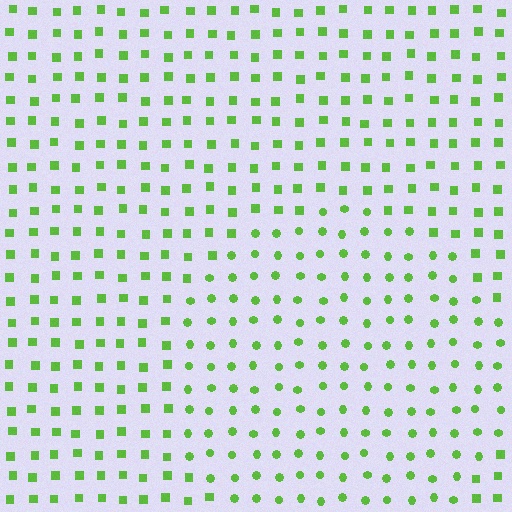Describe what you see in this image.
The image is filled with small lime elements arranged in a uniform grid. A circle-shaped region contains circles, while the surrounding area contains squares. The boundary is defined purely by the change in element shape.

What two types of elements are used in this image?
The image uses circles inside the circle region and squares outside it.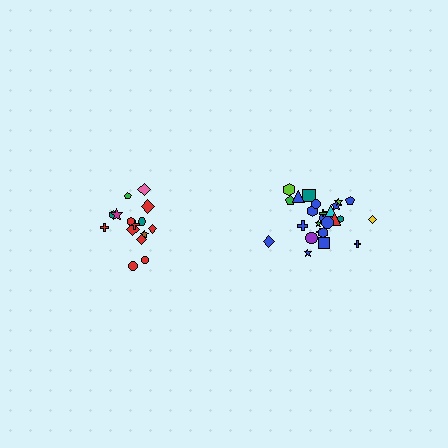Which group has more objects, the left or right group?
The right group.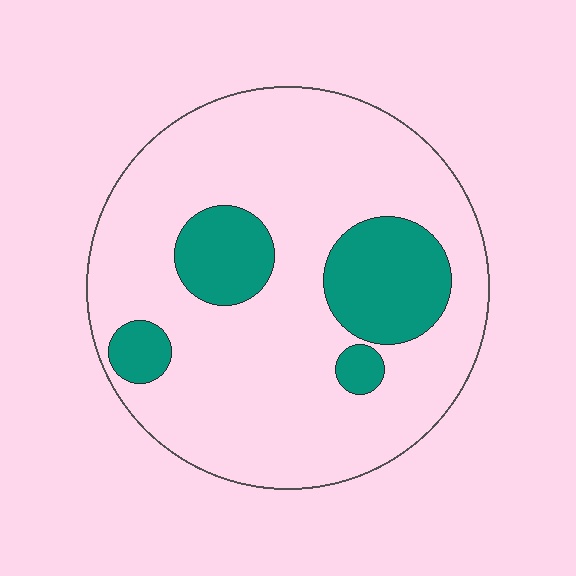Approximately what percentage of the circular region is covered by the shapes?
Approximately 20%.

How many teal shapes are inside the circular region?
4.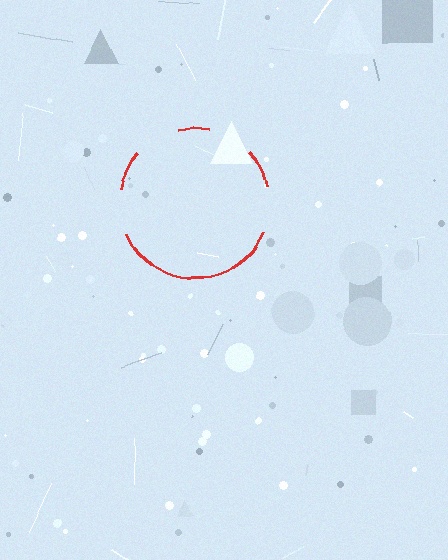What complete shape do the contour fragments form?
The contour fragments form a circle.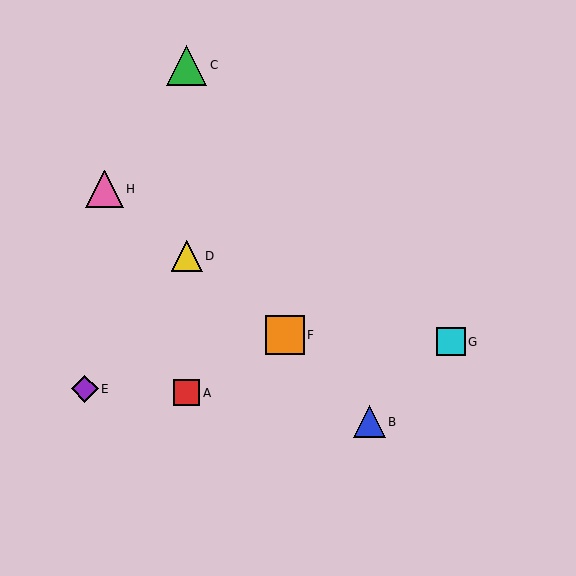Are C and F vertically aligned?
No, C is at x≈187 and F is at x≈285.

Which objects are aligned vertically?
Objects A, C, D are aligned vertically.